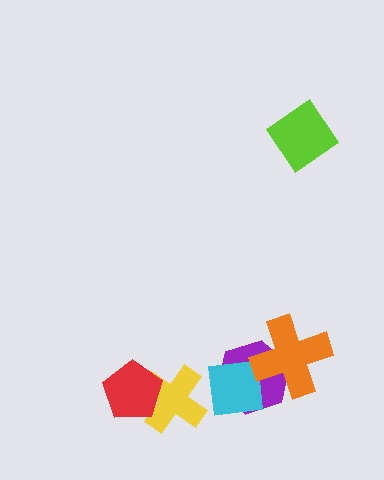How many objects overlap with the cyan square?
2 objects overlap with the cyan square.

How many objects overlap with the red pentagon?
1 object overlaps with the red pentagon.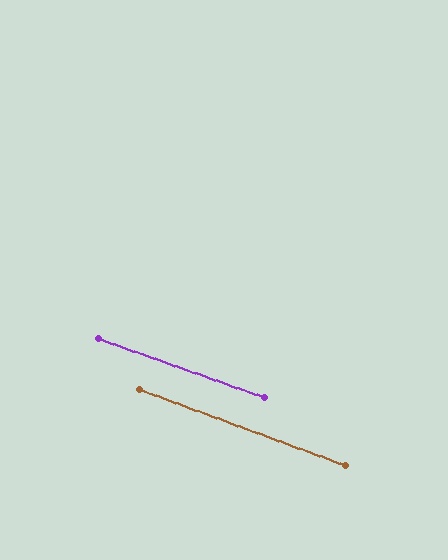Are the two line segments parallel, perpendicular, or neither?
Parallel — their directions differ by only 0.6°.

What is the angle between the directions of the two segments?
Approximately 1 degree.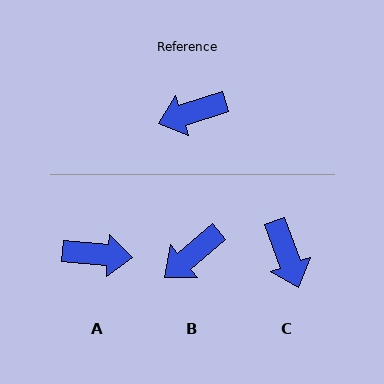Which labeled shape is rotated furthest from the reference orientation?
A, about 157 degrees away.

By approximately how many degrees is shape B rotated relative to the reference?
Approximately 22 degrees counter-clockwise.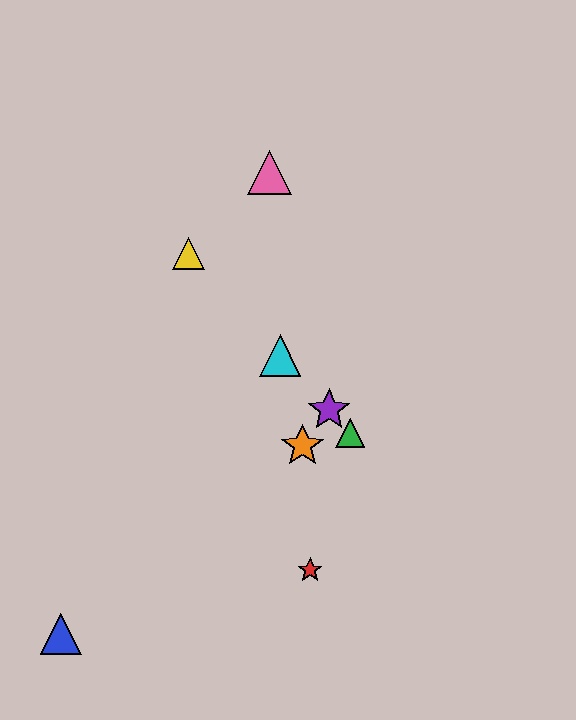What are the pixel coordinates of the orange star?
The orange star is at (303, 446).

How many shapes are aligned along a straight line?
4 shapes (the green triangle, the yellow triangle, the purple star, the cyan triangle) are aligned along a straight line.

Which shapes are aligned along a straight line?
The green triangle, the yellow triangle, the purple star, the cyan triangle are aligned along a straight line.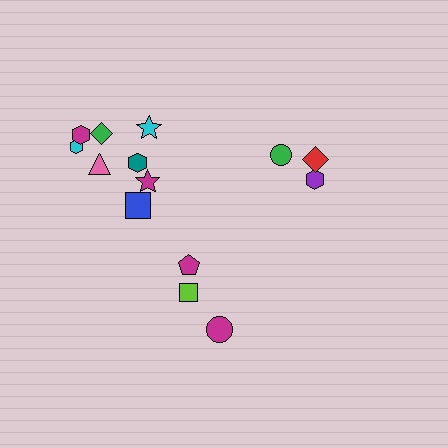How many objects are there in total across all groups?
There are 14 objects.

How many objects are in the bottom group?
There are 3 objects.